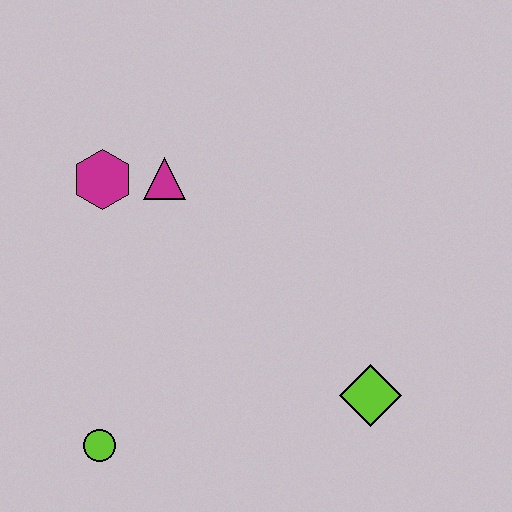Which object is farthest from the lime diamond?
The magenta hexagon is farthest from the lime diamond.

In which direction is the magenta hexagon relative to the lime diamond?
The magenta hexagon is to the left of the lime diamond.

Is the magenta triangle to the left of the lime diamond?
Yes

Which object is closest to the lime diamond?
The lime circle is closest to the lime diamond.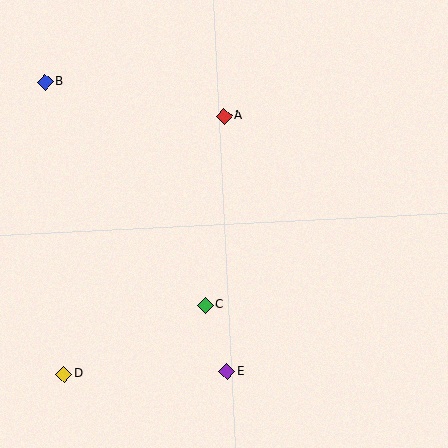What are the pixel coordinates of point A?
Point A is at (224, 116).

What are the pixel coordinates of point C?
Point C is at (205, 305).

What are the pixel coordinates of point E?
Point E is at (227, 372).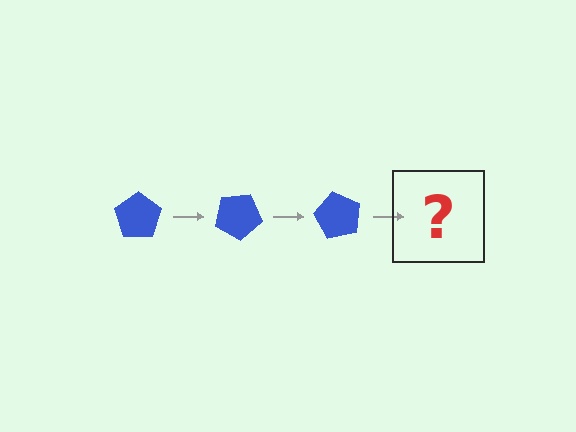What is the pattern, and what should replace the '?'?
The pattern is that the pentagon rotates 30 degrees each step. The '?' should be a blue pentagon rotated 90 degrees.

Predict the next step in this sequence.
The next step is a blue pentagon rotated 90 degrees.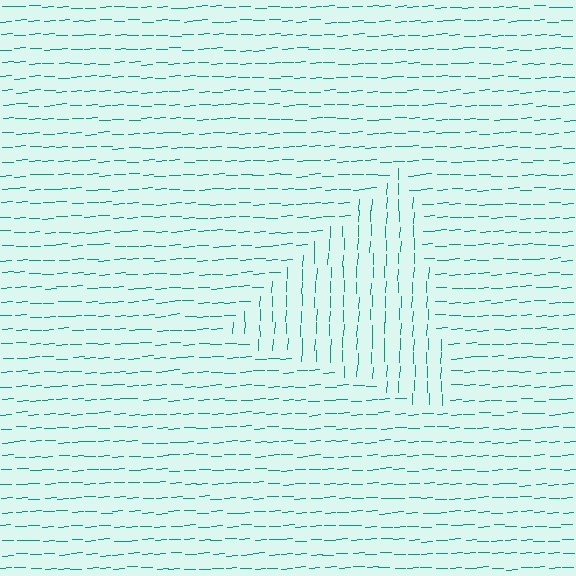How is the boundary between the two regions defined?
The boundary is defined purely by a change in line orientation (approximately 85 degrees difference). All lines are the same color and thickness.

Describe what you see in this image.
The image is filled with small teal line segments. A triangle region in the image has lines oriented differently from the surrounding lines, creating a visible texture boundary.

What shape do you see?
I see a triangle.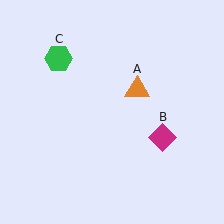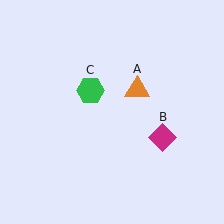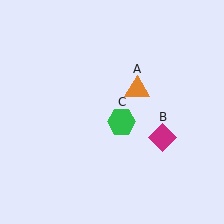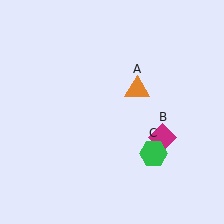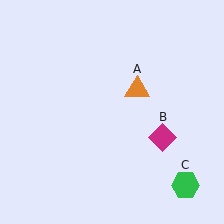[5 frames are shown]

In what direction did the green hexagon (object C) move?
The green hexagon (object C) moved down and to the right.